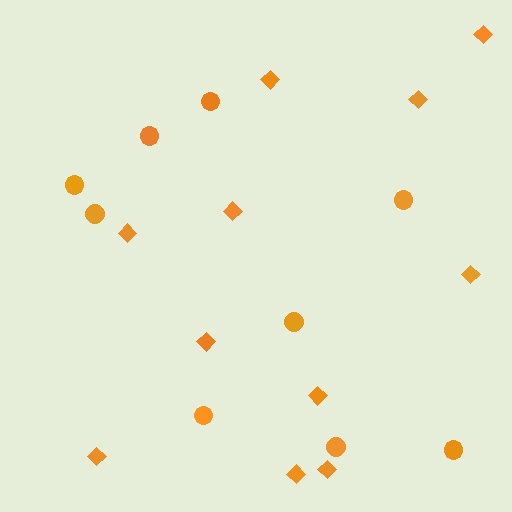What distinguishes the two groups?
There are 2 groups: one group of circles (9) and one group of diamonds (11).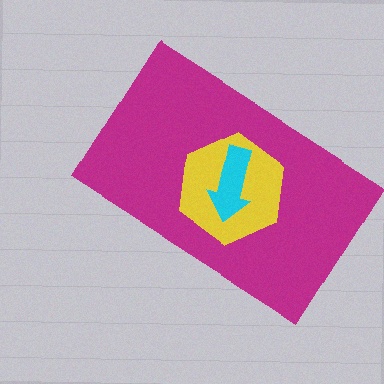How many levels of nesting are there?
3.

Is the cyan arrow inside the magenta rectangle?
Yes.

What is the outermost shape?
The magenta rectangle.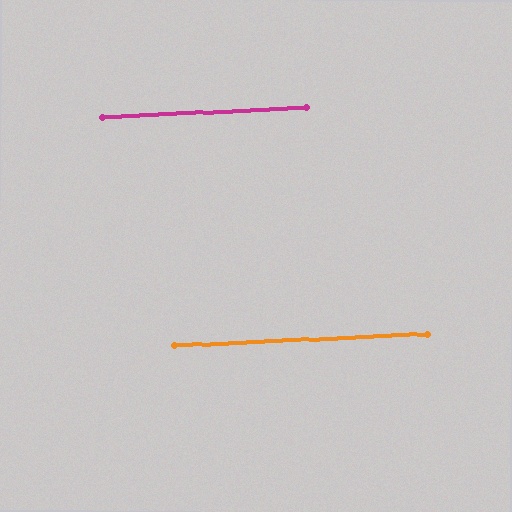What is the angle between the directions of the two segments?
Approximately 0 degrees.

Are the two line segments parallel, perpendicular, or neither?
Parallel — their directions differ by only 0.1°.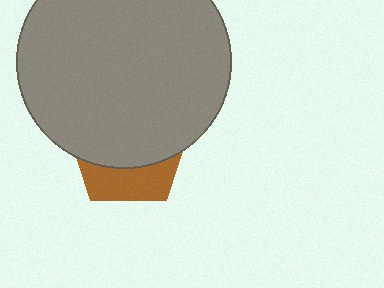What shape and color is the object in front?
The object in front is a gray circle.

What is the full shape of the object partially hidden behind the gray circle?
The partially hidden object is a brown pentagon.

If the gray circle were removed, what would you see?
You would see the complete brown pentagon.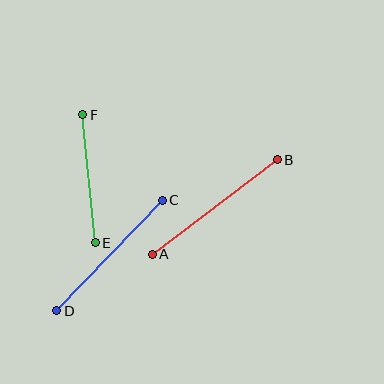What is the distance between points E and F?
The distance is approximately 129 pixels.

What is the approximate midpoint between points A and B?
The midpoint is at approximately (215, 207) pixels.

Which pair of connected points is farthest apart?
Points A and B are farthest apart.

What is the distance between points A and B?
The distance is approximately 156 pixels.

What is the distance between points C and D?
The distance is approximately 153 pixels.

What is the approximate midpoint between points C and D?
The midpoint is at approximately (109, 256) pixels.